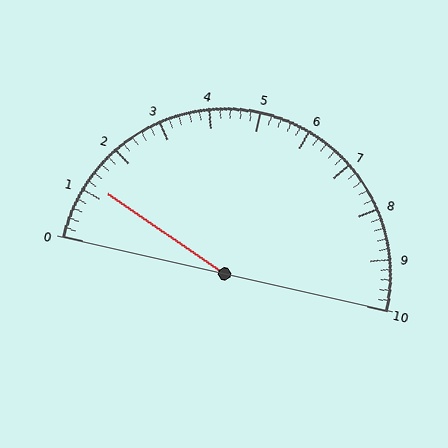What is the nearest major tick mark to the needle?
The nearest major tick mark is 1.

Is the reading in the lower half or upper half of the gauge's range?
The reading is in the lower half of the range (0 to 10).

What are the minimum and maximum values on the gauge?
The gauge ranges from 0 to 10.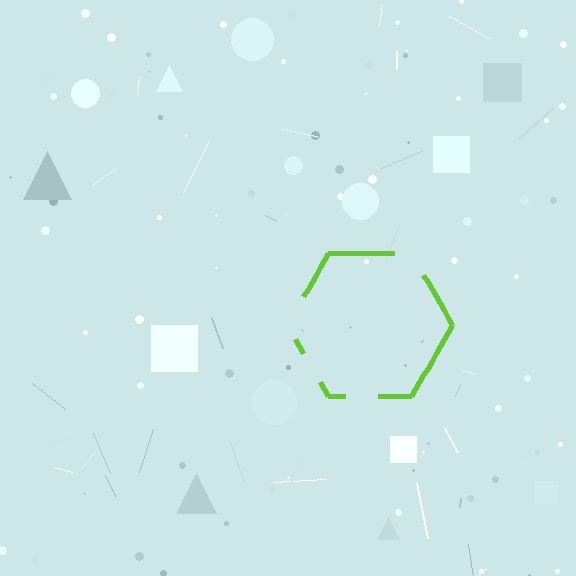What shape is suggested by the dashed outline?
The dashed outline suggests a hexagon.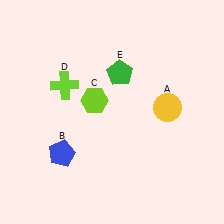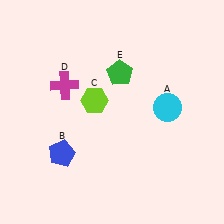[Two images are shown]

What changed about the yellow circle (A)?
In Image 1, A is yellow. In Image 2, it changed to cyan.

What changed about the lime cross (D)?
In Image 1, D is lime. In Image 2, it changed to magenta.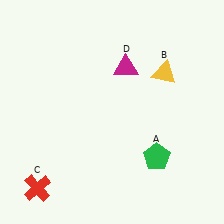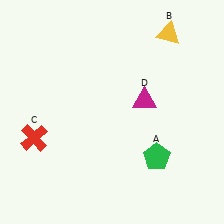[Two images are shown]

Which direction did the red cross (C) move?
The red cross (C) moved up.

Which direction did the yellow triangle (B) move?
The yellow triangle (B) moved up.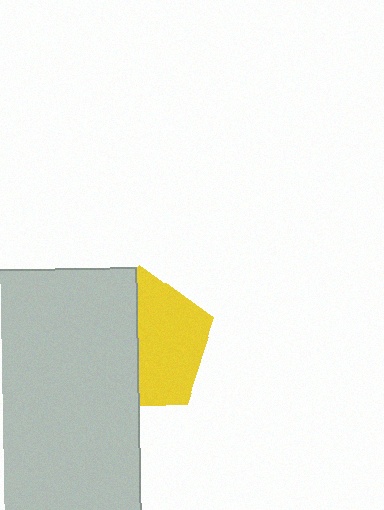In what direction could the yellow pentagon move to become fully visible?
The yellow pentagon could move right. That would shift it out from behind the light gray rectangle entirely.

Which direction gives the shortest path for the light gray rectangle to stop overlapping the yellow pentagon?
Moving left gives the shortest separation.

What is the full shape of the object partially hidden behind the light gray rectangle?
The partially hidden object is a yellow pentagon.